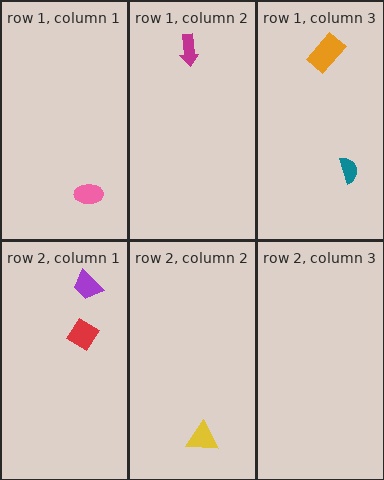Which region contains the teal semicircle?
The row 1, column 3 region.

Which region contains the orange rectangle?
The row 1, column 3 region.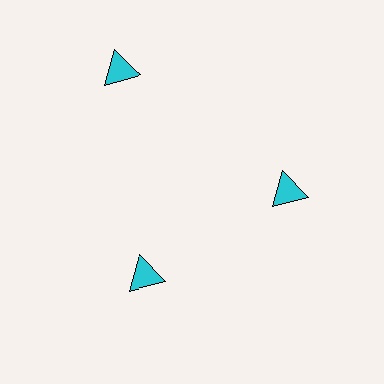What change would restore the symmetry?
The symmetry would be restored by moving it inward, back onto the ring so that all 3 triangles sit at equal angles and equal distance from the center.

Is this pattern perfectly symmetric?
No. The 3 cyan triangles are arranged in a ring, but one element near the 11 o'clock position is pushed outward from the center, breaking the 3-fold rotational symmetry.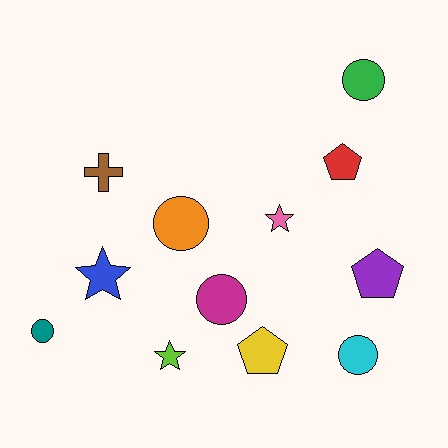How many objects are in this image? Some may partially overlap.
There are 12 objects.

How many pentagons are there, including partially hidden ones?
There are 3 pentagons.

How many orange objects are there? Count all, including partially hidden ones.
There is 1 orange object.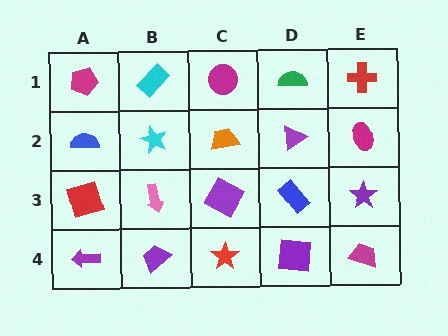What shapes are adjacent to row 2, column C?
A magenta circle (row 1, column C), a purple square (row 3, column C), a cyan star (row 2, column B), a purple triangle (row 2, column D).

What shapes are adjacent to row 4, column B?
A pink arrow (row 3, column B), a purple arrow (row 4, column A), a red star (row 4, column C).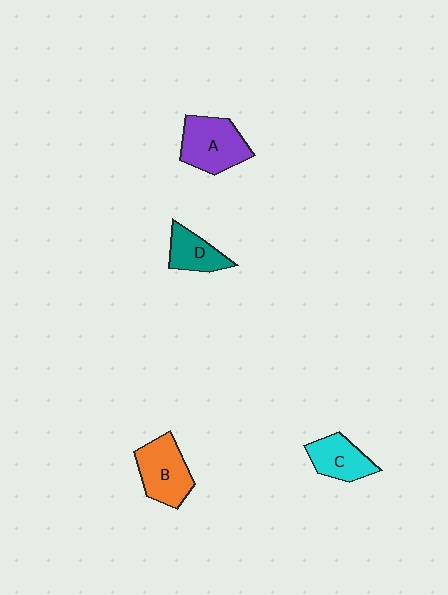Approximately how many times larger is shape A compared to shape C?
Approximately 1.4 times.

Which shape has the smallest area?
Shape D (teal).